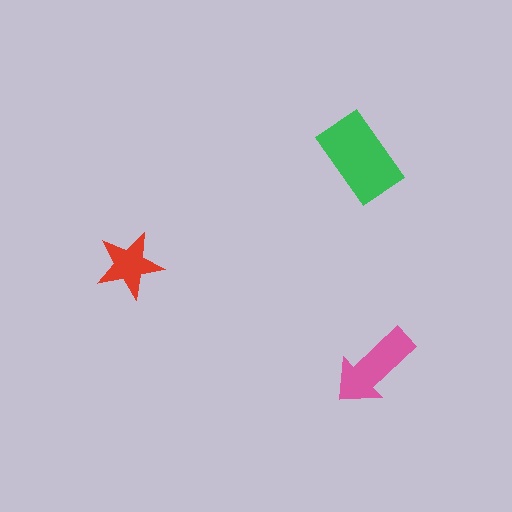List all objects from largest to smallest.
The green rectangle, the pink arrow, the red star.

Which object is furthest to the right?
The pink arrow is rightmost.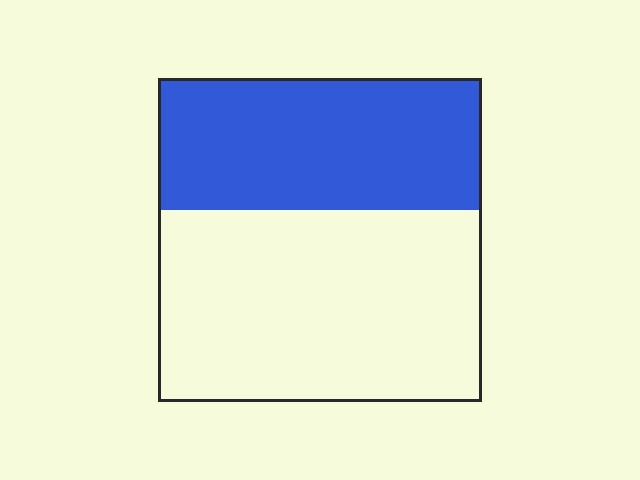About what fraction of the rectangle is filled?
About two fifths (2/5).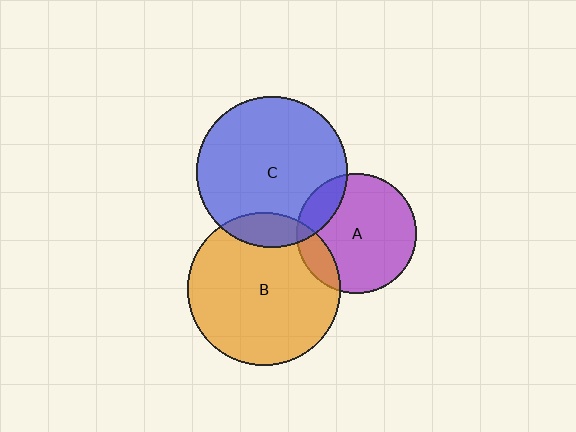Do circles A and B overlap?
Yes.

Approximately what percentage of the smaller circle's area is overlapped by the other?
Approximately 15%.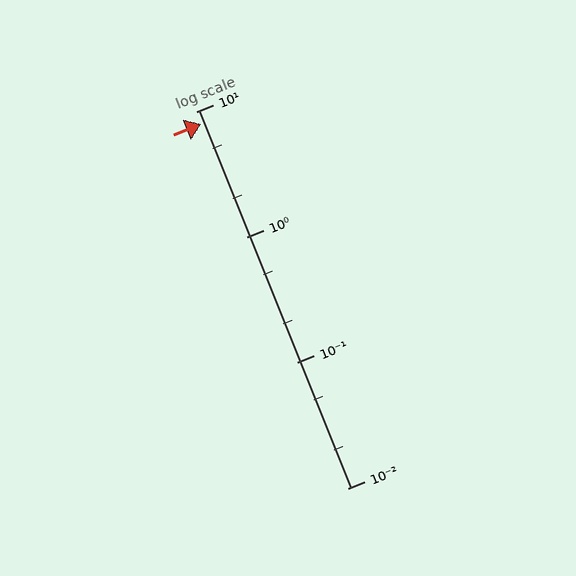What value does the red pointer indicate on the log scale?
The pointer indicates approximately 7.9.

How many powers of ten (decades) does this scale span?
The scale spans 3 decades, from 0.01 to 10.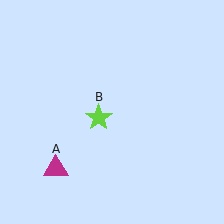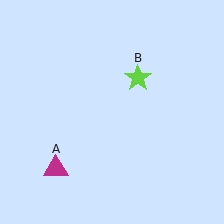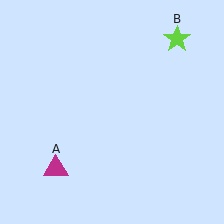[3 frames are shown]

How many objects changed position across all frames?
1 object changed position: lime star (object B).